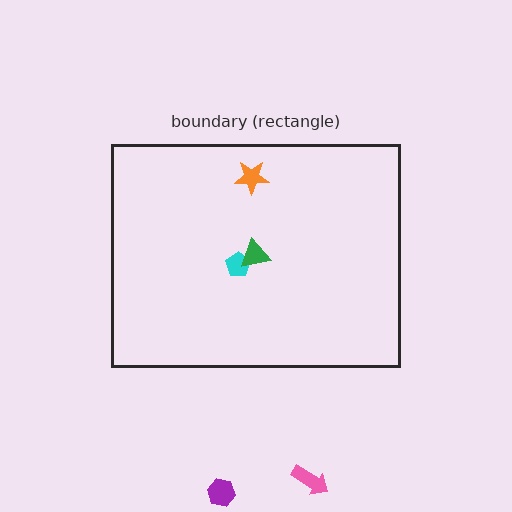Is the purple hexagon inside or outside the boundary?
Outside.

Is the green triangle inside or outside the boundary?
Inside.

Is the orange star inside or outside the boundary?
Inside.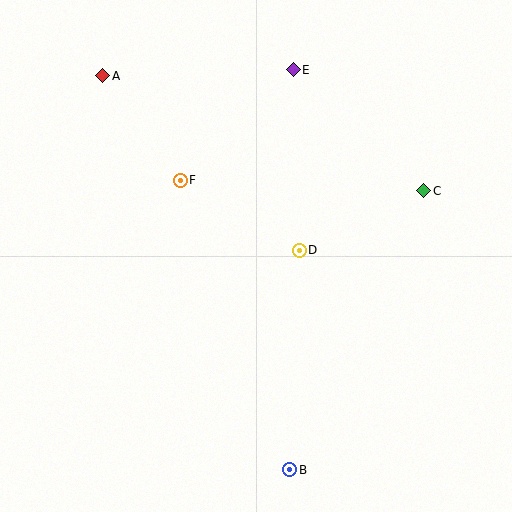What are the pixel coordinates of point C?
Point C is at (424, 191).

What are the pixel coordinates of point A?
Point A is at (103, 76).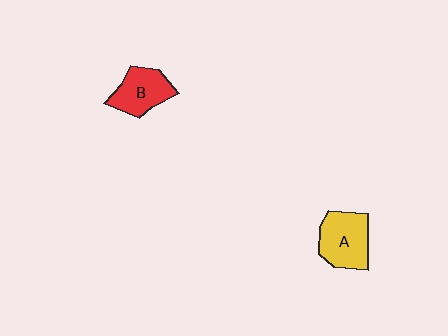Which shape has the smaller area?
Shape B (red).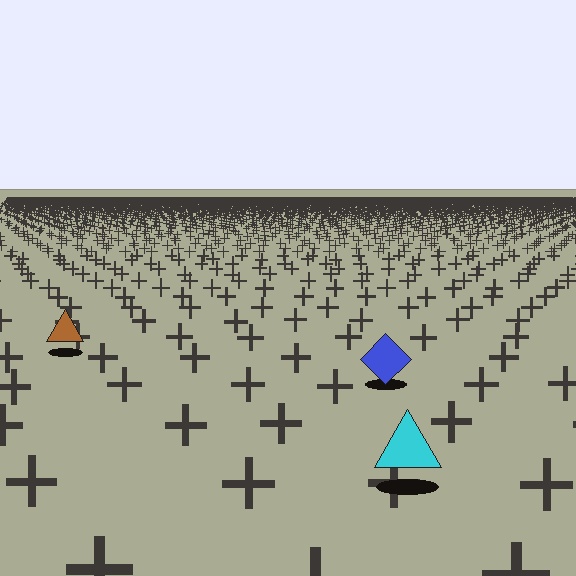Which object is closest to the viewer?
The cyan triangle is closest. The texture marks near it are larger and more spread out.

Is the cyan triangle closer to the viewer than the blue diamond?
Yes. The cyan triangle is closer — you can tell from the texture gradient: the ground texture is coarser near it.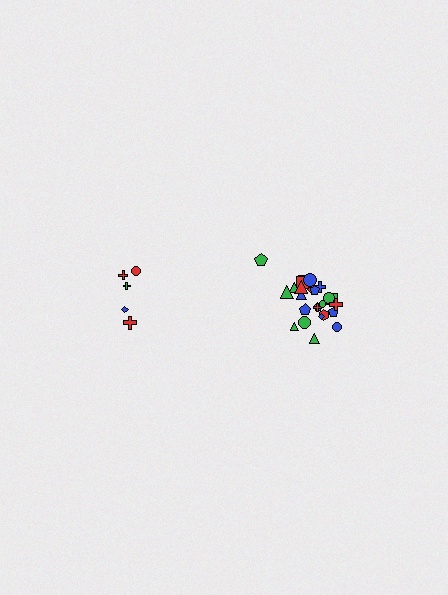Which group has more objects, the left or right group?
The right group.